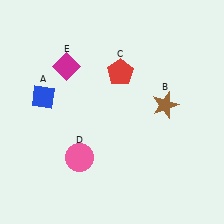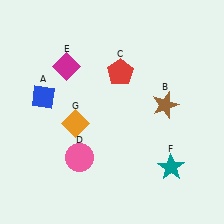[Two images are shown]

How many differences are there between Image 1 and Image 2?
There are 2 differences between the two images.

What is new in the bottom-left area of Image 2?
An orange diamond (G) was added in the bottom-left area of Image 2.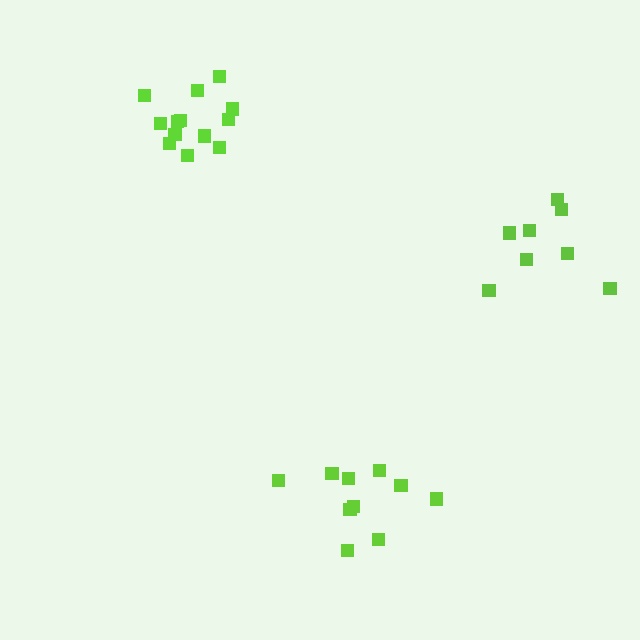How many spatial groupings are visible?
There are 3 spatial groupings.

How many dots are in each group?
Group 1: 10 dots, Group 2: 13 dots, Group 3: 8 dots (31 total).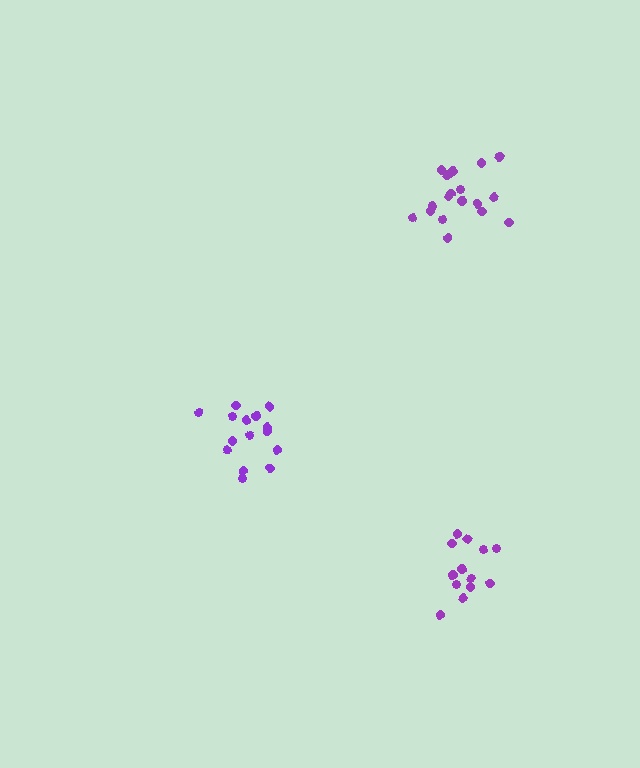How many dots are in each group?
Group 1: 19 dots, Group 2: 15 dots, Group 3: 13 dots (47 total).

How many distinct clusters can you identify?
There are 3 distinct clusters.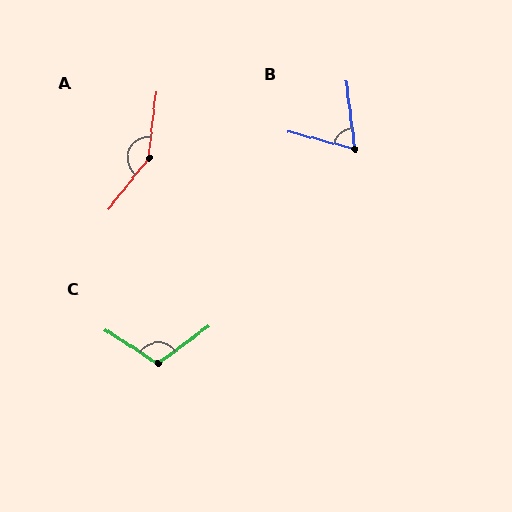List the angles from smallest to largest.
B (68°), C (110°), A (149°).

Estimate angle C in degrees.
Approximately 110 degrees.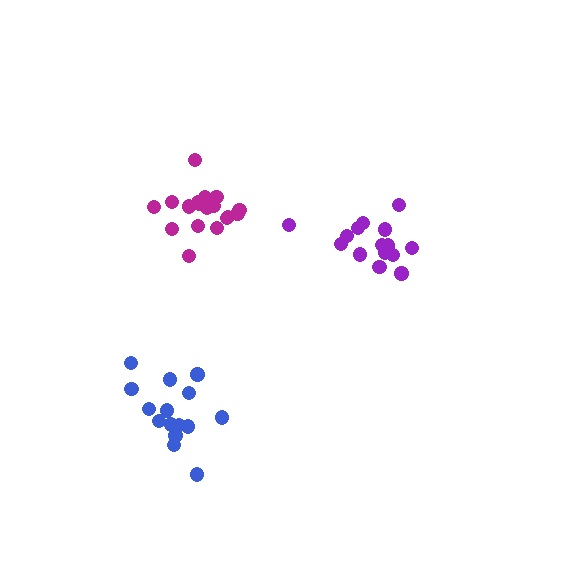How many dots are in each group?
Group 1: 15 dots, Group 2: 15 dots, Group 3: 18 dots (48 total).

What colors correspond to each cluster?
The clusters are colored: purple, blue, magenta.